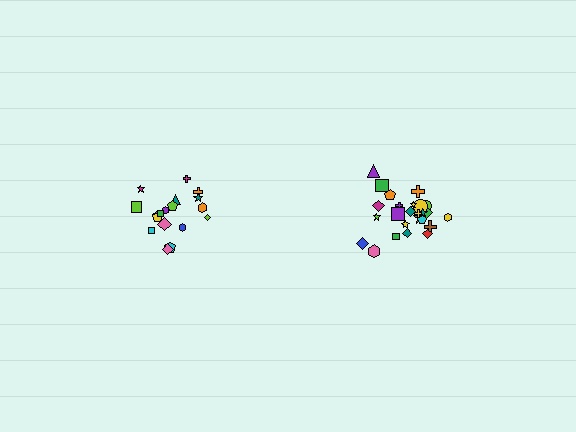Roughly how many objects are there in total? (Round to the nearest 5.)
Roughly 45 objects in total.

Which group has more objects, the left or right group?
The right group.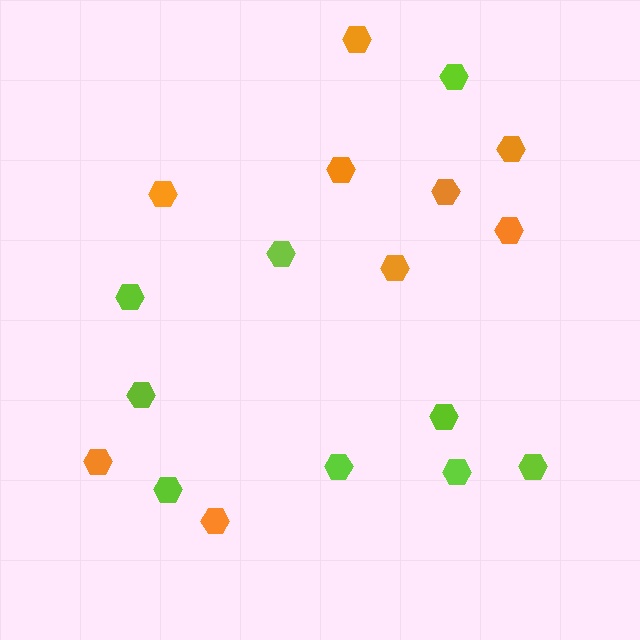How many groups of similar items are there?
There are 2 groups: one group of lime hexagons (9) and one group of orange hexagons (9).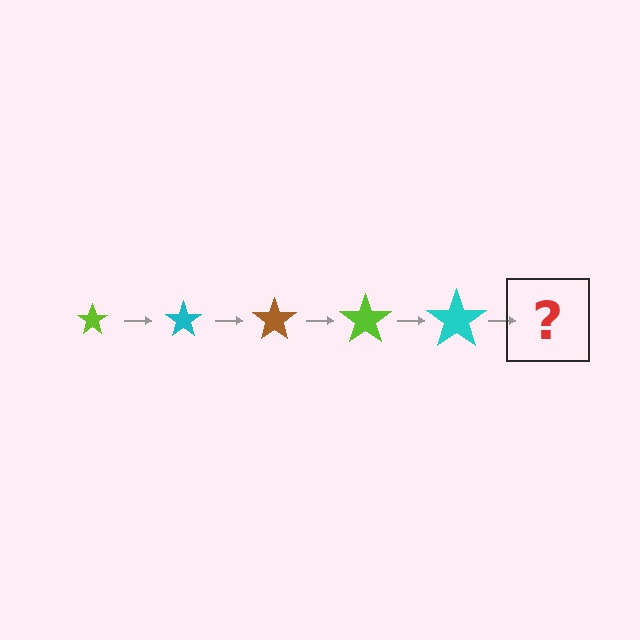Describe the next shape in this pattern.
It should be a brown star, larger than the previous one.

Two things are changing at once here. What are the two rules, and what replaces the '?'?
The two rules are that the star grows larger each step and the color cycles through lime, cyan, and brown. The '?' should be a brown star, larger than the previous one.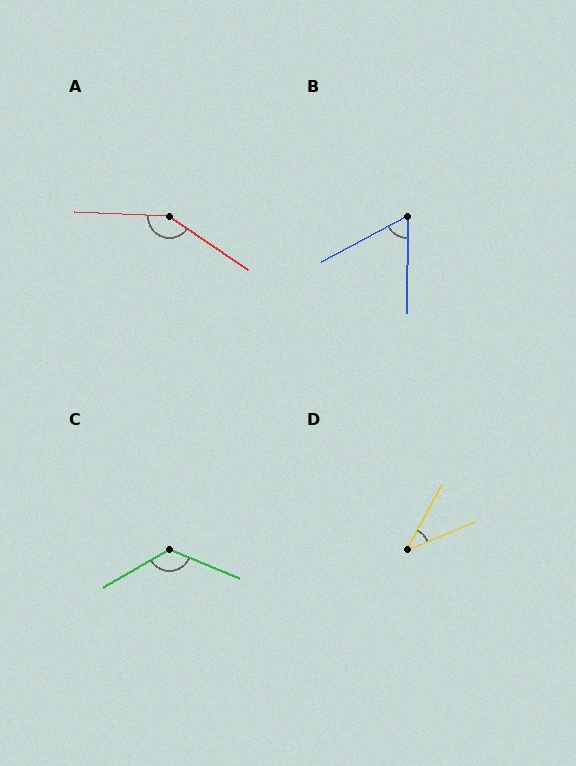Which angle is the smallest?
D, at approximately 39 degrees.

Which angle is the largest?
A, at approximately 148 degrees.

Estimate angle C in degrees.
Approximately 128 degrees.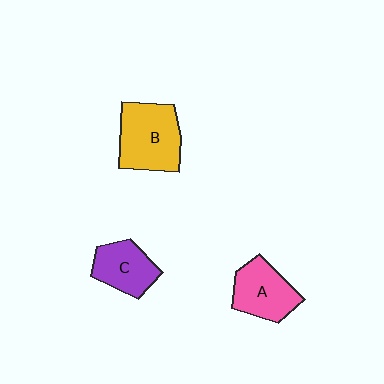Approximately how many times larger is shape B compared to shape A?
Approximately 1.3 times.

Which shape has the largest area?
Shape B (yellow).